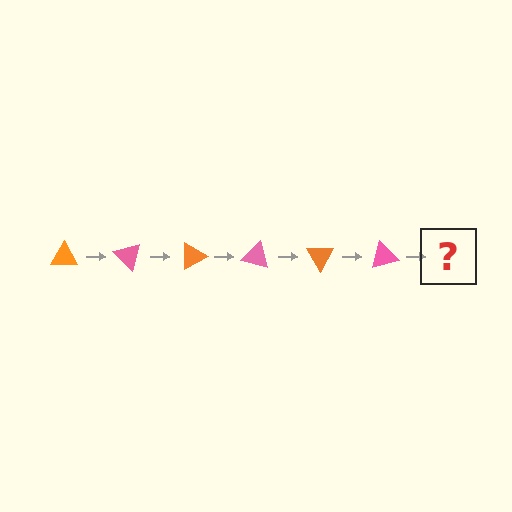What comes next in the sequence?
The next element should be an orange triangle, rotated 270 degrees from the start.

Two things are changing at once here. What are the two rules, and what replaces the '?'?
The two rules are that it rotates 45 degrees each step and the color cycles through orange and pink. The '?' should be an orange triangle, rotated 270 degrees from the start.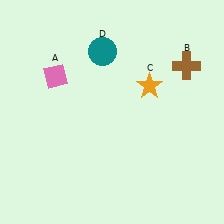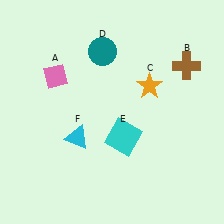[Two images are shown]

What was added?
A cyan square (E), a cyan triangle (F) were added in Image 2.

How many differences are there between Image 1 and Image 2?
There are 2 differences between the two images.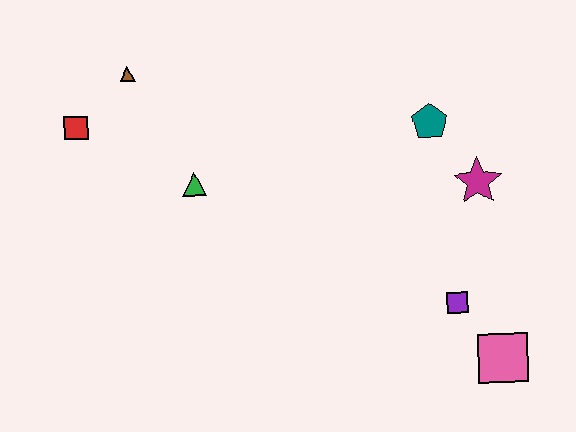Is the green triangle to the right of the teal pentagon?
No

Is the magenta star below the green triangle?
Yes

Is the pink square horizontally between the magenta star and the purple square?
No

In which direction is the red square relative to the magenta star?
The red square is to the left of the magenta star.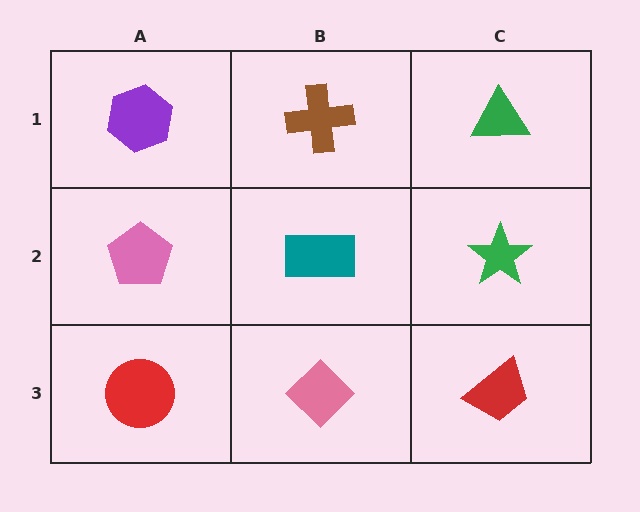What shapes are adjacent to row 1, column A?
A pink pentagon (row 2, column A), a brown cross (row 1, column B).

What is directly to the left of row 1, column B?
A purple hexagon.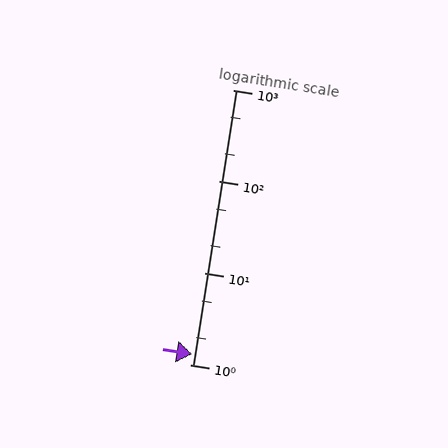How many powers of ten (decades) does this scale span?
The scale spans 3 decades, from 1 to 1000.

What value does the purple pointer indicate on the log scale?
The pointer indicates approximately 1.3.